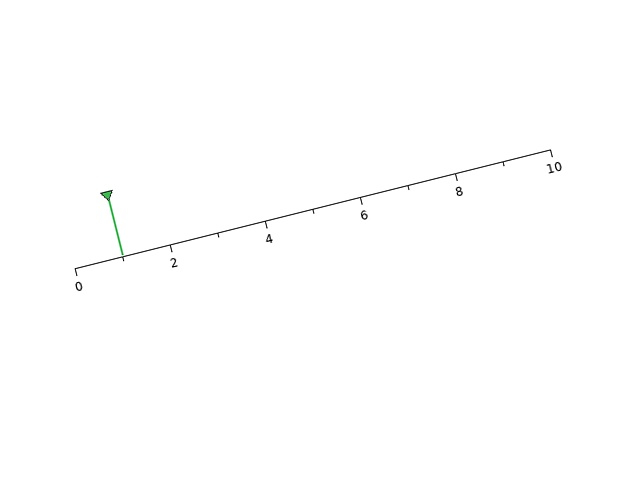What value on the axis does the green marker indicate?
The marker indicates approximately 1.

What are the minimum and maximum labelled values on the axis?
The axis runs from 0 to 10.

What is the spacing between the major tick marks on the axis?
The major ticks are spaced 2 apart.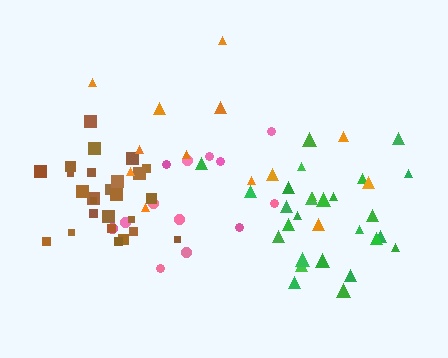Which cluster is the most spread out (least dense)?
Orange.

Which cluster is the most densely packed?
Brown.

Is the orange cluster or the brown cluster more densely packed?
Brown.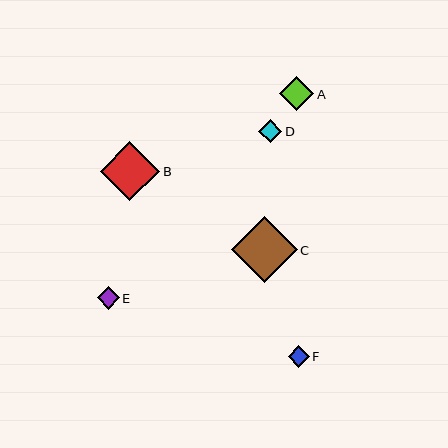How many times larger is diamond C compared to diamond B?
Diamond C is approximately 1.1 times the size of diamond B.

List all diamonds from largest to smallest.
From largest to smallest: C, B, A, D, E, F.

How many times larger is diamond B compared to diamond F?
Diamond B is approximately 2.8 times the size of diamond F.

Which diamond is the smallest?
Diamond F is the smallest with a size of approximately 21 pixels.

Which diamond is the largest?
Diamond C is the largest with a size of approximately 66 pixels.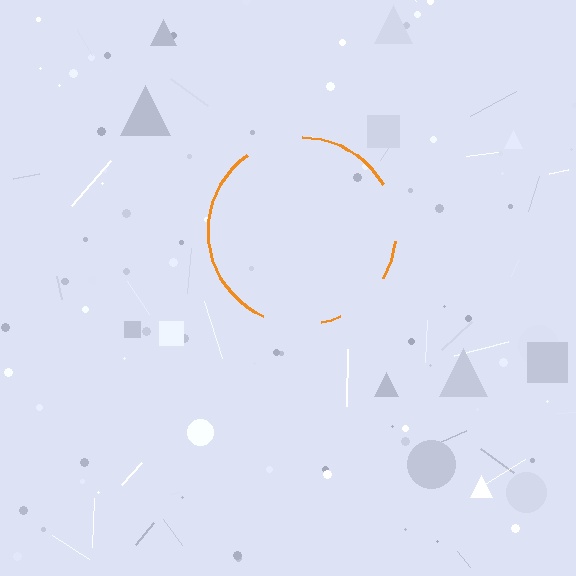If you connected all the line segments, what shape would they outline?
They would outline a circle.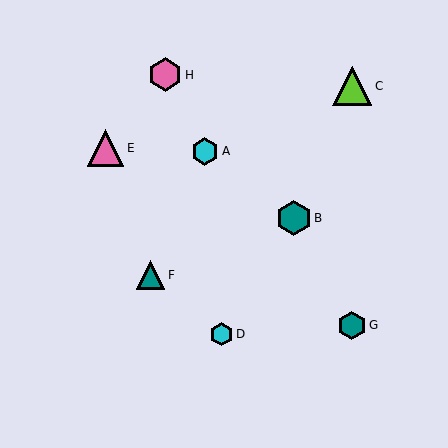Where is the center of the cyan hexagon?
The center of the cyan hexagon is at (205, 151).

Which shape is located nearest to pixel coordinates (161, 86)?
The pink hexagon (labeled H) at (165, 75) is nearest to that location.